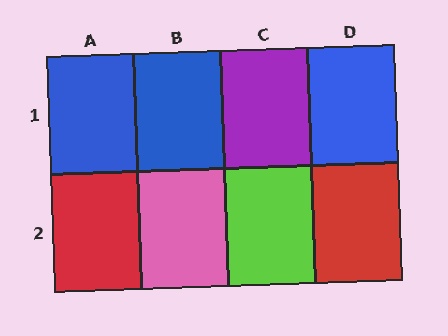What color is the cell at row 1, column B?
Blue.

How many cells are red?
2 cells are red.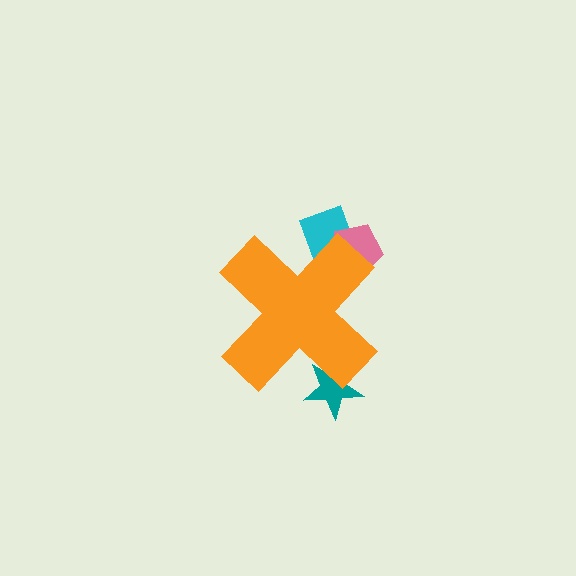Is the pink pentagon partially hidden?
Yes, the pink pentagon is partially hidden behind the orange cross.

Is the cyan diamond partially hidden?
Yes, the cyan diamond is partially hidden behind the orange cross.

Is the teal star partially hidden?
Yes, the teal star is partially hidden behind the orange cross.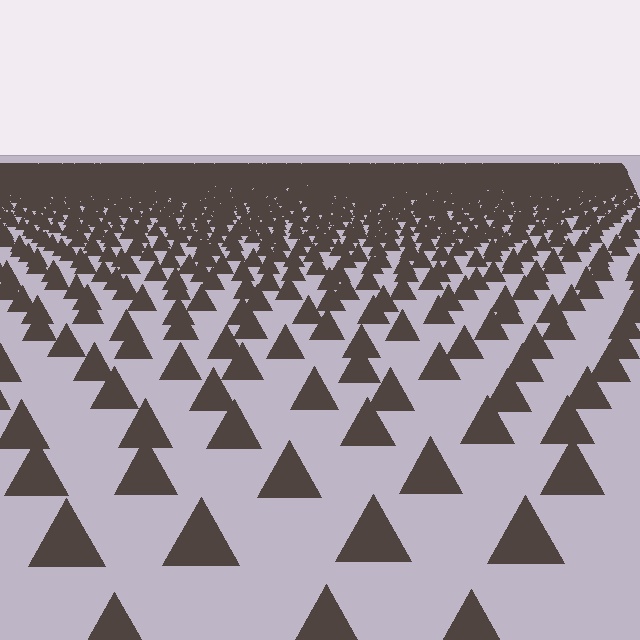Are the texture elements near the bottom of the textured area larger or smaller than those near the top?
Larger. Near the bottom, elements are closer to the viewer and appear at a bigger on-screen size.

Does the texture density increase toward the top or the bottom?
Density increases toward the top.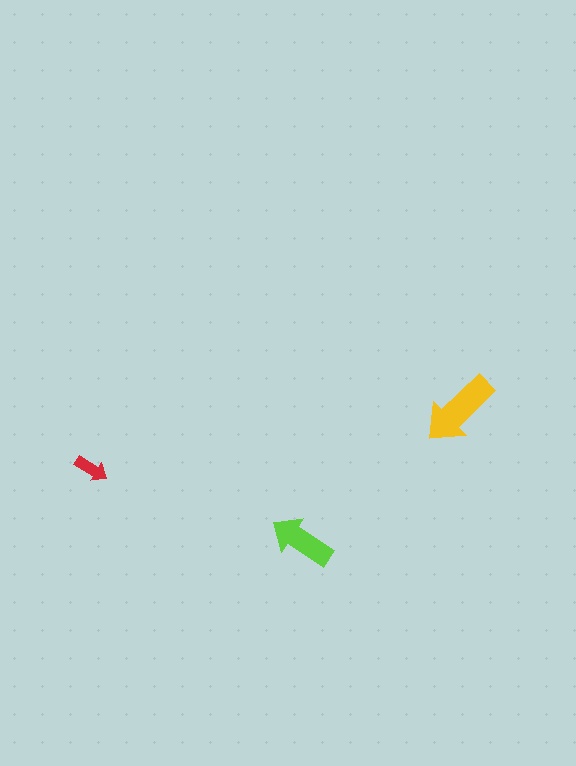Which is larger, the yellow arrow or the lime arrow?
The yellow one.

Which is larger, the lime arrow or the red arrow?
The lime one.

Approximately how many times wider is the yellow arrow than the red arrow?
About 2.5 times wider.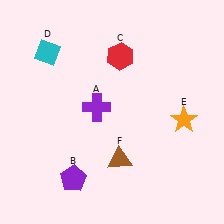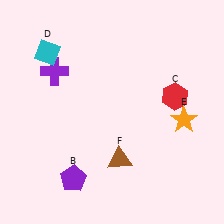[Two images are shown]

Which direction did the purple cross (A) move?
The purple cross (A) moved left.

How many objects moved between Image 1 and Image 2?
2 objects moved between the two images.